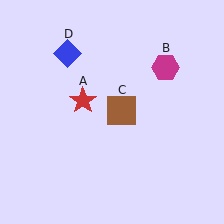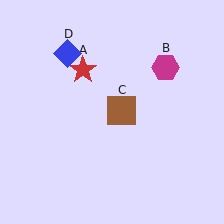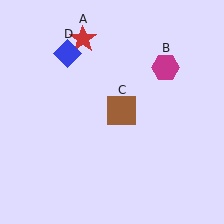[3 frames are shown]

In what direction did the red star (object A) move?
The red star (object A) moved up.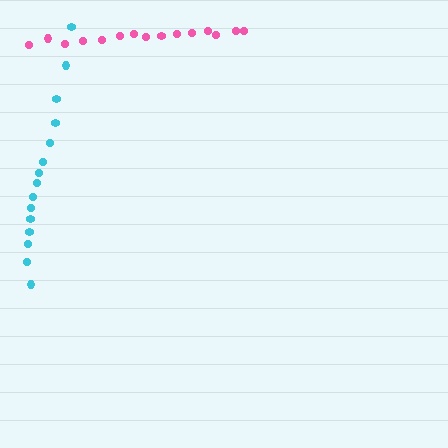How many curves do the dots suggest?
There are 2 distinct paths.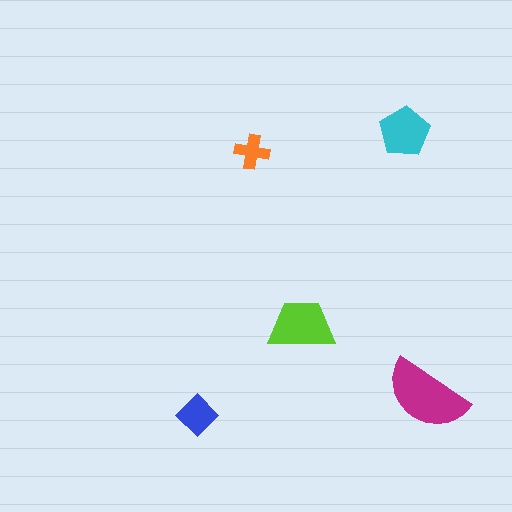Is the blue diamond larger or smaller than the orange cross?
Larger.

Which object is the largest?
The magenta semicircle.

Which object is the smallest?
The orange cross.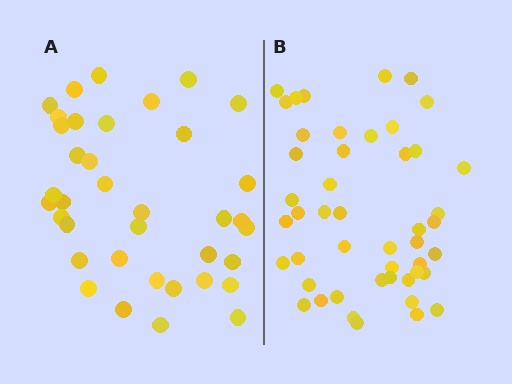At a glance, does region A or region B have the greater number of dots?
Region B (the right region) has more dots.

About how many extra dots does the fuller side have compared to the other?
Region B has roughly 10 or so more dots than region A.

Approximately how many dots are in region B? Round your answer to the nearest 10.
About 50 dots. (The exact count is 47, which rounds to 50.)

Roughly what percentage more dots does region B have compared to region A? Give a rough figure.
About 25% more.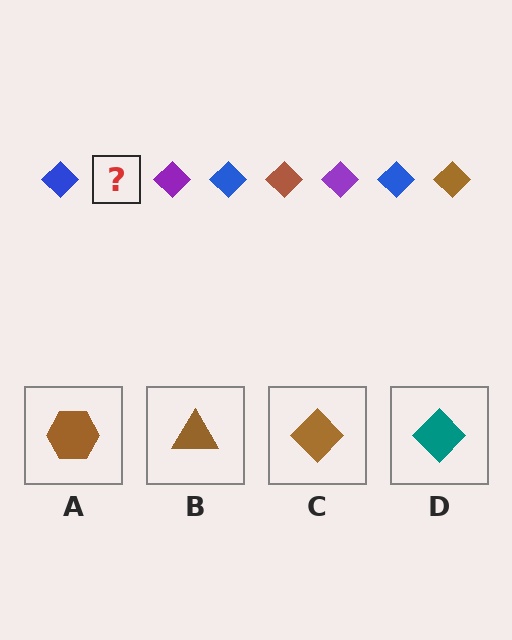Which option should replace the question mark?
Option C.